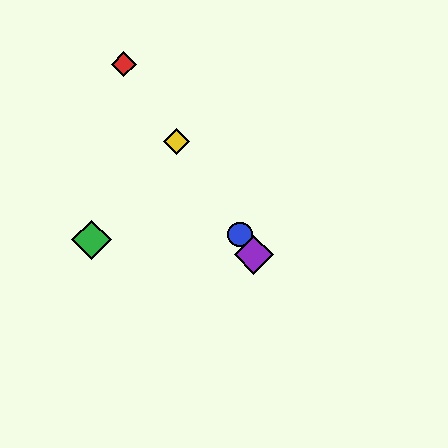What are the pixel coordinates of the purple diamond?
The purple diamond is at (254, 255).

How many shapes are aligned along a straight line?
4 shapes (the red diamond, the blue circle, the yellow diamond, the purple diamond) are aligned along a straight line.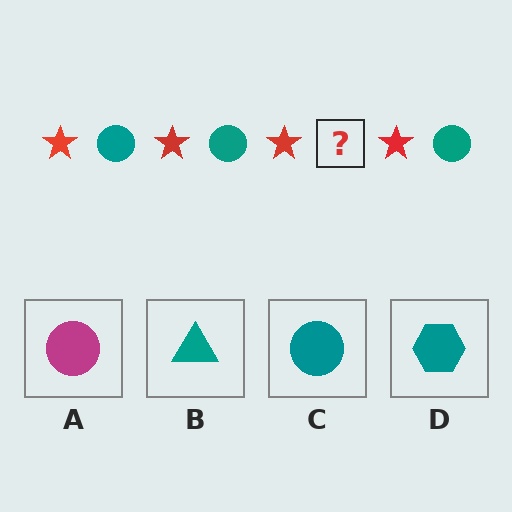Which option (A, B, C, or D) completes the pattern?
C.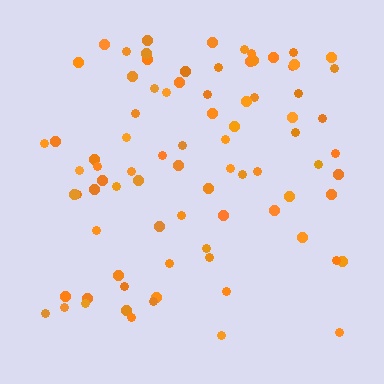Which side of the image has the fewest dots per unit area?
The bottom.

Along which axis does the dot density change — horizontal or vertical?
Vertical.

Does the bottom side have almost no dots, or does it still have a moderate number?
Still a moderate number, just noticeably fewer than the top.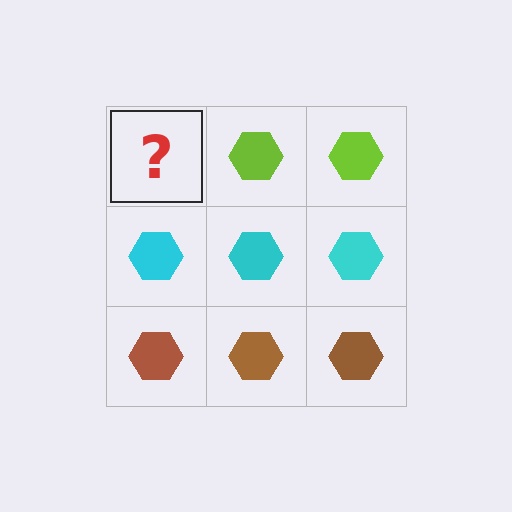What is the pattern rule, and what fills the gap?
The rule is that each row has a consistent color. The gap should be filled with a lime hexagon.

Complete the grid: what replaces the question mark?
The question mark should be replaced with a lime hexagon.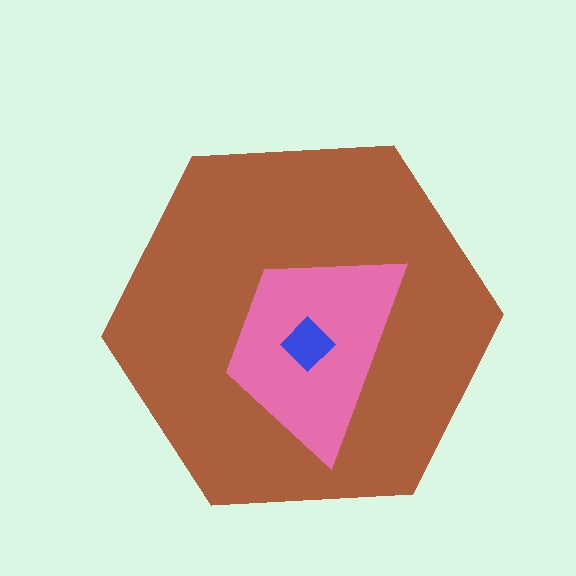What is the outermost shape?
The brown hexagon.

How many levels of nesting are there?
3.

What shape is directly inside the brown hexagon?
The pink trapezoid.